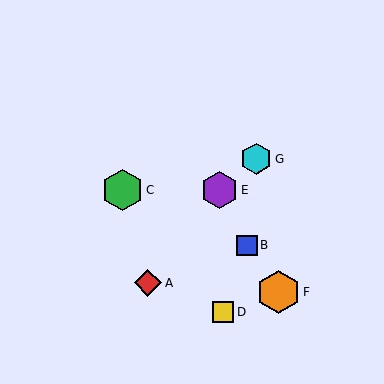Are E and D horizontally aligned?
No, E is at y≈190 and D is at y≈312.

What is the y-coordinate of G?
Object G is at y≈159.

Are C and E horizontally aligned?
Yes, both are at y≈190.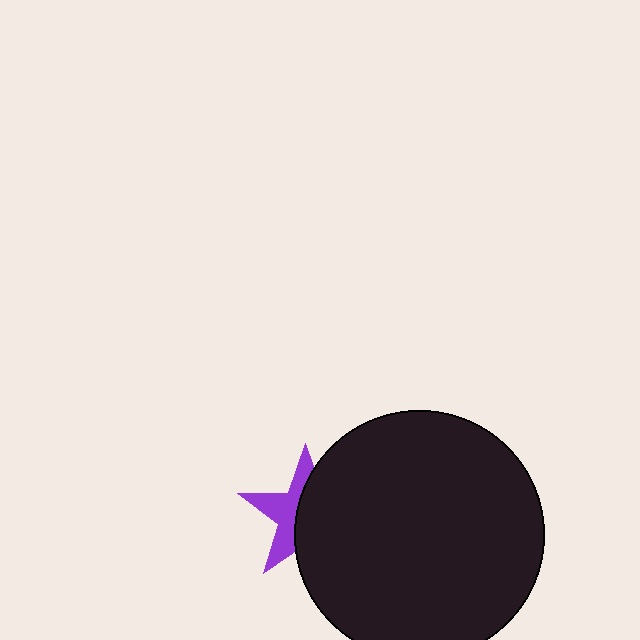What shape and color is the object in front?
The object in front is a black circle.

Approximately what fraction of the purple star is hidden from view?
Roughly 56% of the purple star is hidden behind the black circle.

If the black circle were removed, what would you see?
You would see the complete purple star.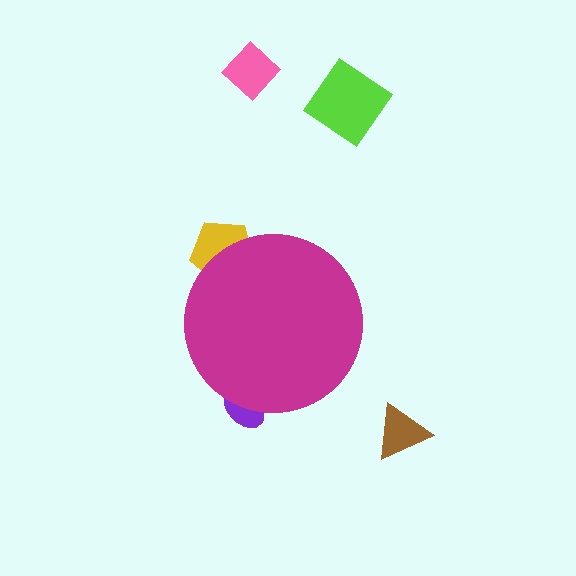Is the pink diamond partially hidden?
No, the pink diamond is fully visible.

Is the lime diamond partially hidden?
No, the lime diamond is fully visible.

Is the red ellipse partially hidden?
Yes, the red ellipse is partially hidden behind the magenta circle.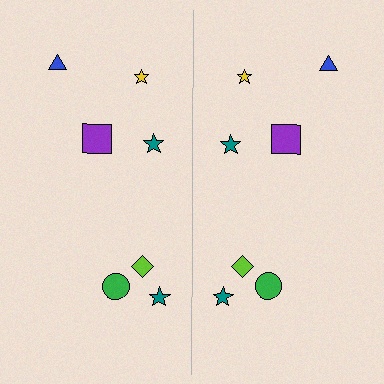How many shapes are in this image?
There are 14 shapes in this image.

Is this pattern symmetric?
Yes, this pattern has bilateral (reflection) symmetry.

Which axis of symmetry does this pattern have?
The pattern has a vertical axis of symmetry running through the center of the image.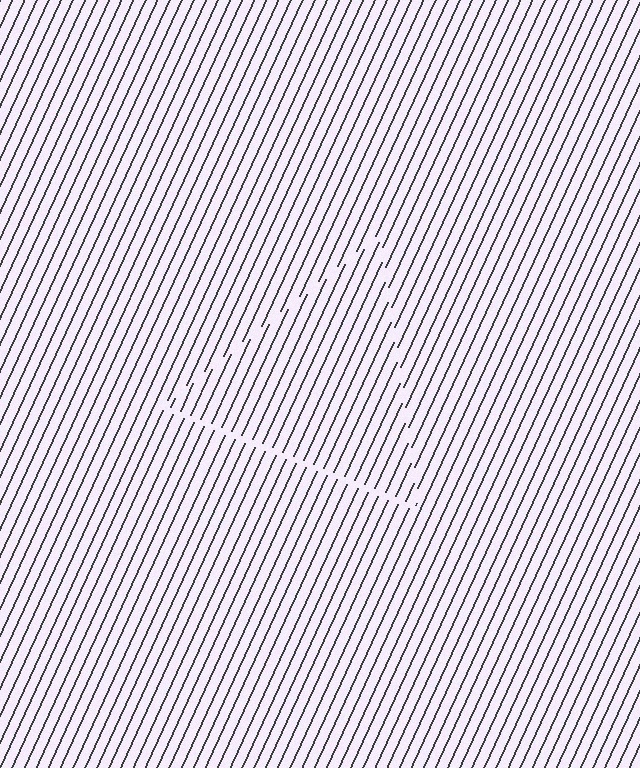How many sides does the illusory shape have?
3 sides — the line-ends trace a triangle.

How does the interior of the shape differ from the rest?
The interior of the shape contains the same grating, shifted by half a period — the contour is defined by the phase discontinuity where line-ends from the inner and outer gratings abut.